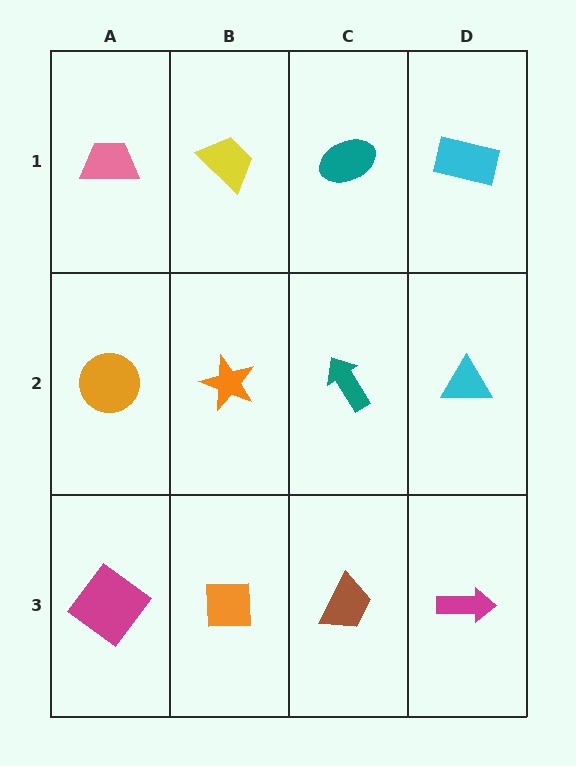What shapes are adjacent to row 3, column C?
A teal arrow (row 2, column C), an orange square (row 3, column B), a magenta arrow (row 3, column D).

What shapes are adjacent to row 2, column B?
A yellow trapezoid (row 1, column B), an orange square (row 3, column B), an orange circle (row 2, column A), a teal arrow (row 2, column C).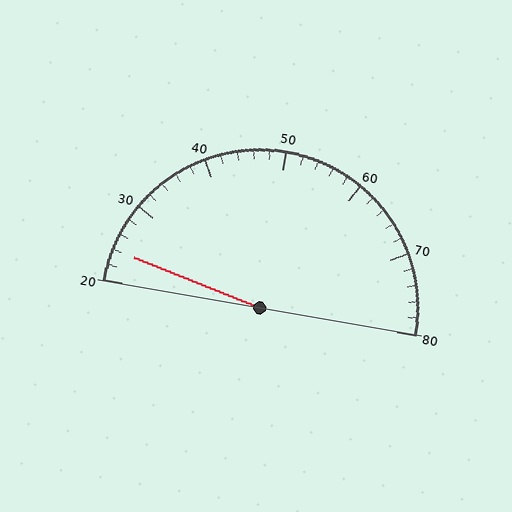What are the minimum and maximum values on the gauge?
The gauge ranges from 20 to 80.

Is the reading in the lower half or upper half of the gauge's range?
The reading is in the lower half of the range (20 to 80).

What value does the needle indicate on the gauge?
The needle indicates approximately 24.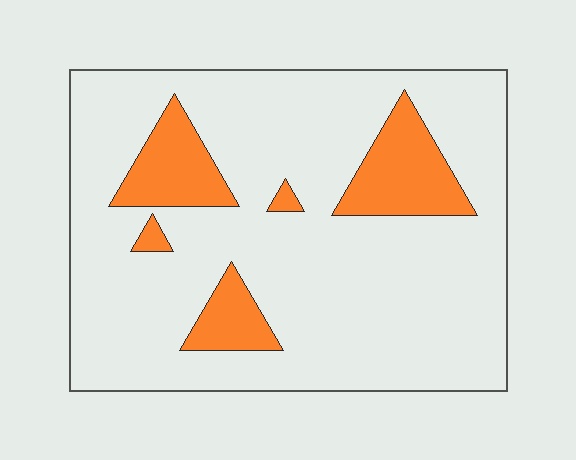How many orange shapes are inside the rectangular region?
5.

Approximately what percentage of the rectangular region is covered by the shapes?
Approximately 15%.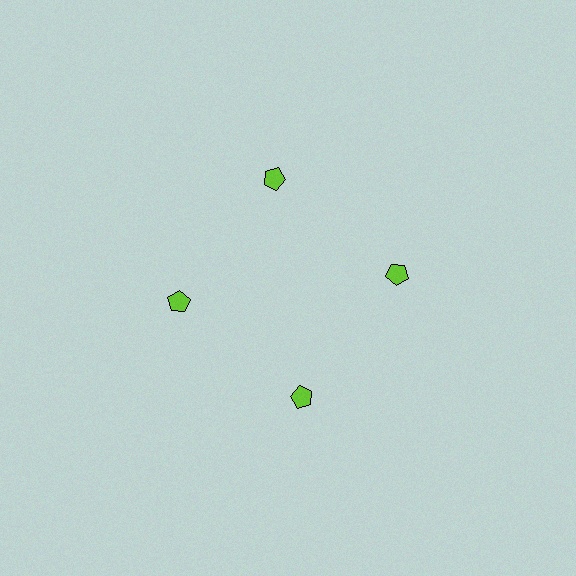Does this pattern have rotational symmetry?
Yes, this pattern has 4-fold rotational symmetry. It looks the same after rotating 90 degrees around the center.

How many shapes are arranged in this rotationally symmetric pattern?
There are 4 shapes, arranged in 4 groups of 1.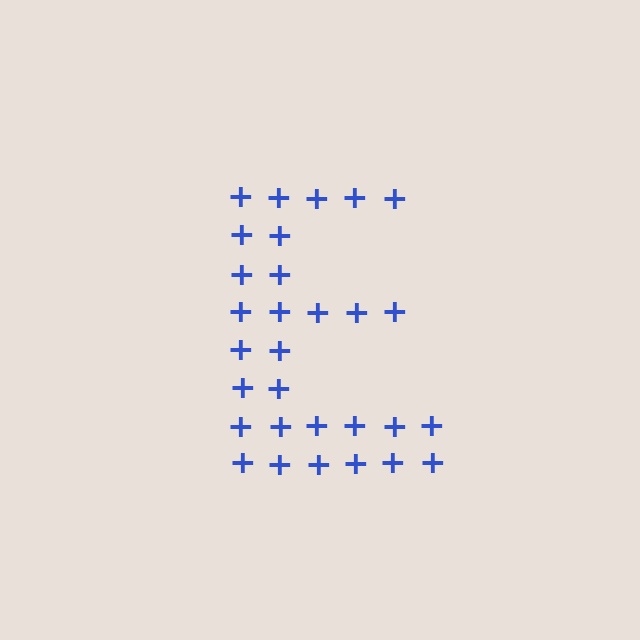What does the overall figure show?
The overall figure shows the letter E.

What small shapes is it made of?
It is made of small plus signs.